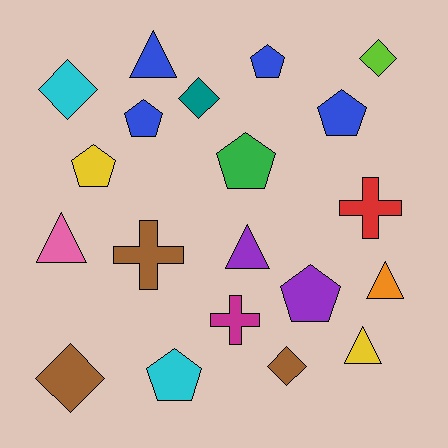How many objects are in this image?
There are 20 objects.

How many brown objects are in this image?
There are 3 brown objects.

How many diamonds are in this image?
There are 5 diamonds.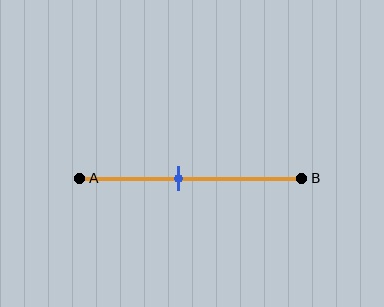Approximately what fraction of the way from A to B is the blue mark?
The blue mark is approximately 45% of the way from A to B.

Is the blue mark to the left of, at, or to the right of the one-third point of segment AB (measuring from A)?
The blue mark is to the right of the one-third point of segment AB.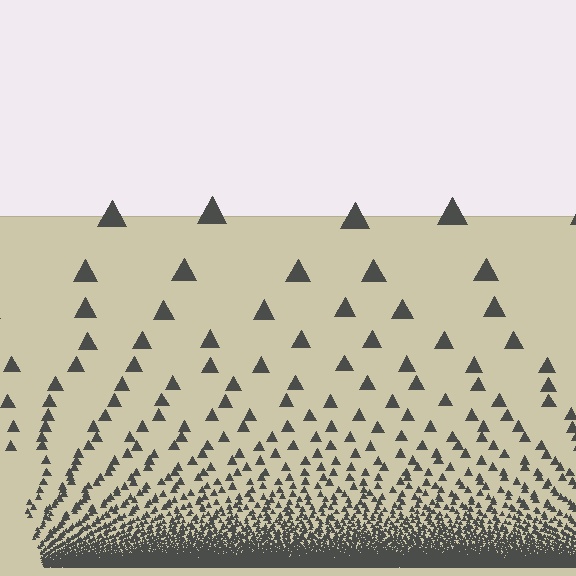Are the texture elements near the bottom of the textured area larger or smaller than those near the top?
Smaller. The gradient is inverted — elements near the bottom are smaller and denser.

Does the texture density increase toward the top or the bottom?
Density increases toward the bottom.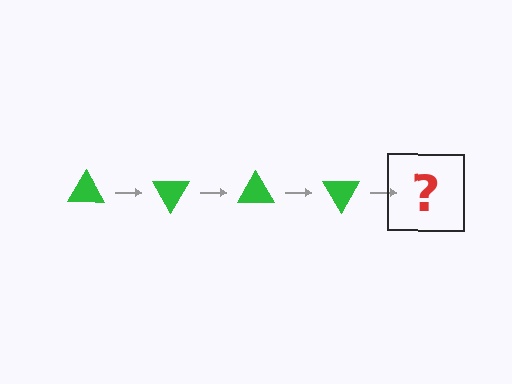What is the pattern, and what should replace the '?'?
The pattern is that the triangle rotates 60 degrees each step. The '?' should be a green triangle rotated 240 degrees.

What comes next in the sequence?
The next element should be a green triangle rotated 240 degrees.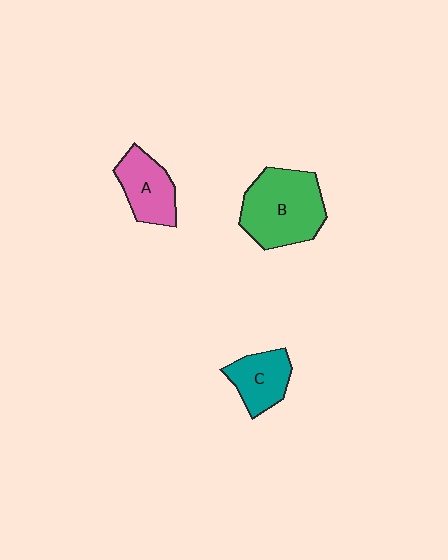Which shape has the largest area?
Shape B (green).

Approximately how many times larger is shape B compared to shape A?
Approximately 1.6 times.